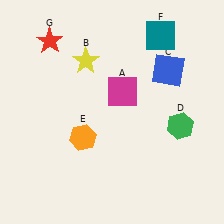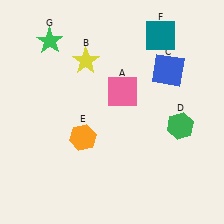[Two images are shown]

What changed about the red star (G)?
In Image 1, G is red. In Image 2, it changed to green.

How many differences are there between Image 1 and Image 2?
There are 2 differences between the two images.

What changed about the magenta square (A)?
In Image 1, A is magenta. In Image 2, it changed to pink.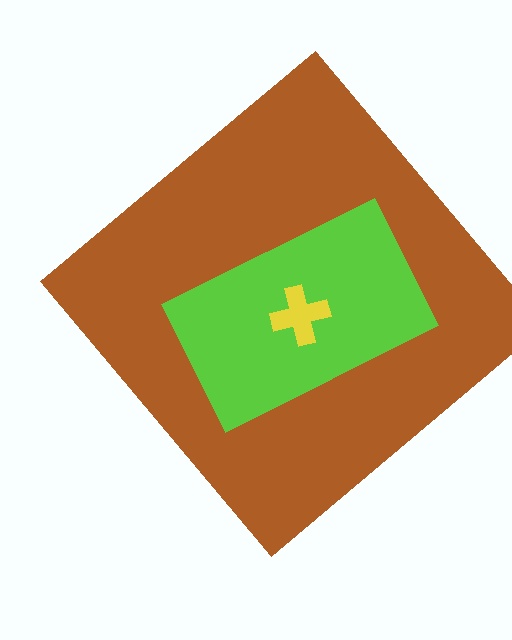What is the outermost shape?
The brown diamond.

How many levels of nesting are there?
3.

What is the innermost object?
The yellow cross.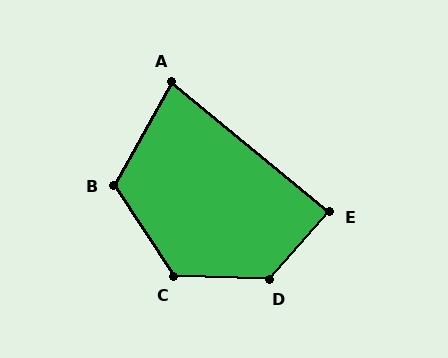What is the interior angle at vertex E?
Approximately 88 degrees (approximately right).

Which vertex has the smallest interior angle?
A, at approximately 80 degrees.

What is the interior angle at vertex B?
Approximately 118 degrees (obtuse).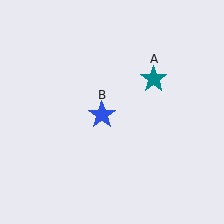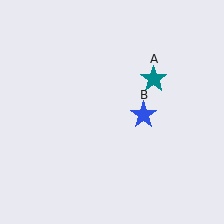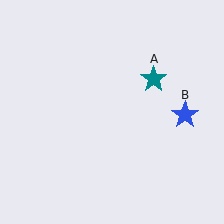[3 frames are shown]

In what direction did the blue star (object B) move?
The blue star (object B) moved right.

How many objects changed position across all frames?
1 object changed position: blue star (object B).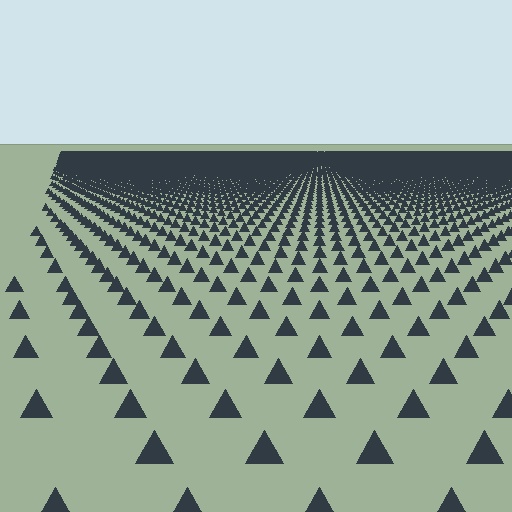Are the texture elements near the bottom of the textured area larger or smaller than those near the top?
Larger. Near the bottom, elements are closer to the viewer and appear at a bigger on-screen size.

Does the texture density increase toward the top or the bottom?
Density increases toward the top.